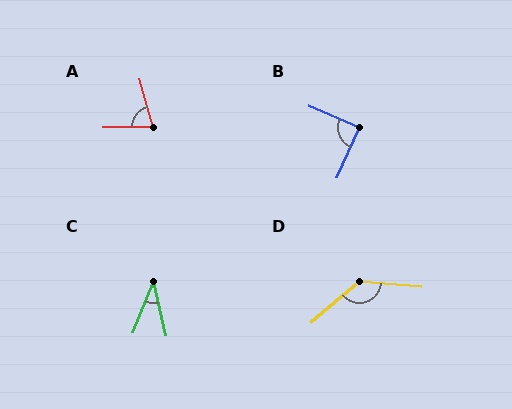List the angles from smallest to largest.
C (35°), A (74°), B (90°), D (135°).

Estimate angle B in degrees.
Approximately 90 degrees.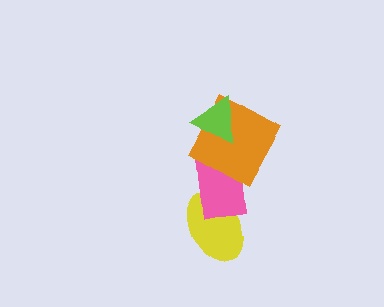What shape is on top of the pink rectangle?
The orange square is on top of the pink rectangle.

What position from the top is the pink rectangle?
The pink rectangle is 3rd from the top.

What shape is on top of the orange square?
The lime triangle is on top of the orange square.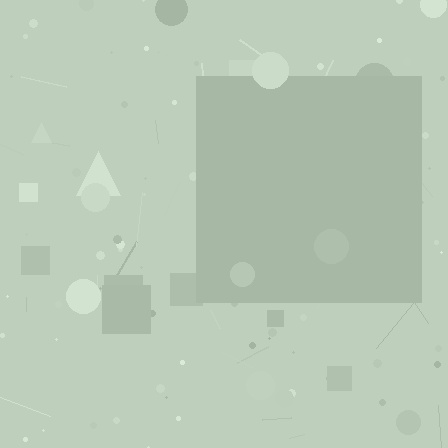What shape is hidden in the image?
A square is hidden in the image.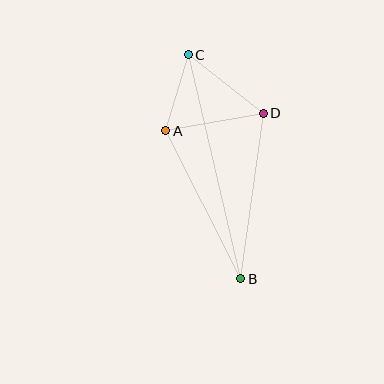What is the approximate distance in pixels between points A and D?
The distance between A and D is approximately 99 pixels.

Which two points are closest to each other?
Points A and C are closest to each other.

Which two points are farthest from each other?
Points B and C are farthest from each other.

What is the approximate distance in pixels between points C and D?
The distance between C and D is approximately 95 pixels.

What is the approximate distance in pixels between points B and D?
The distance between B and D is approximately 167 pixels.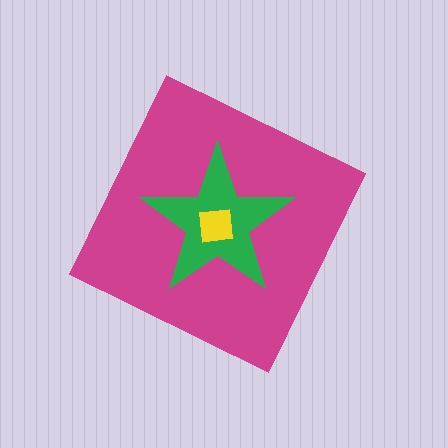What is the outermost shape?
The magenta diamond.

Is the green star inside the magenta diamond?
Yes.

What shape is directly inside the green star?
The yellow square.